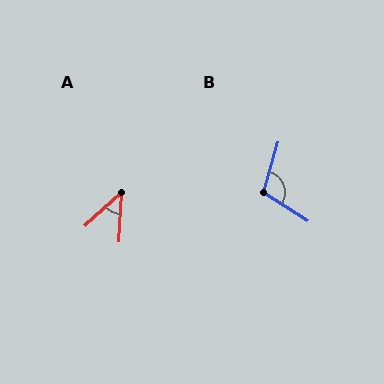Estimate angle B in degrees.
Approximately 107 degrees.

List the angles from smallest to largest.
A (45°), B (107°).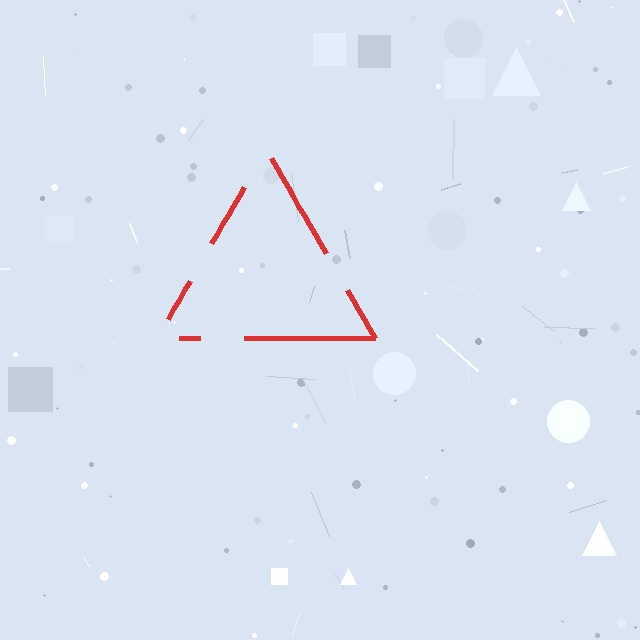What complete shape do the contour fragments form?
The contour fragments form a triangle.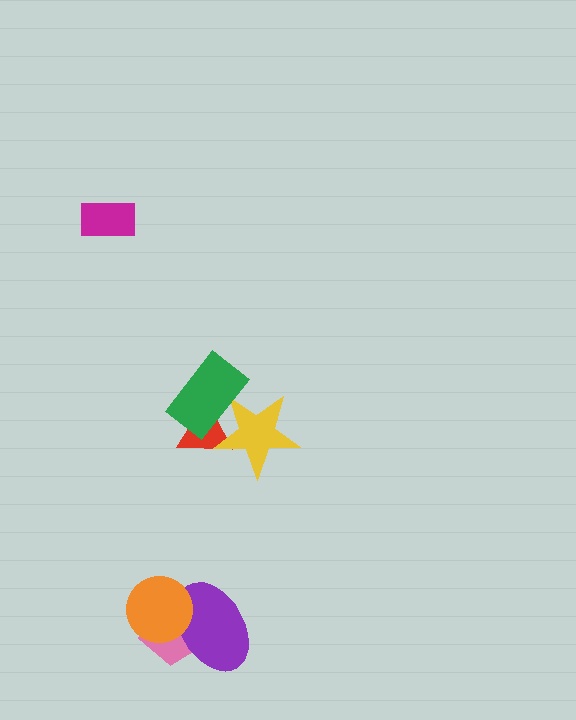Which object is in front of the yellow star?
The green rectangle is in front of the yellow star.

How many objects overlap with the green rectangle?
2 objects overlap with the green rectangle.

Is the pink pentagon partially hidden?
Yes, it is partially covered by another shape.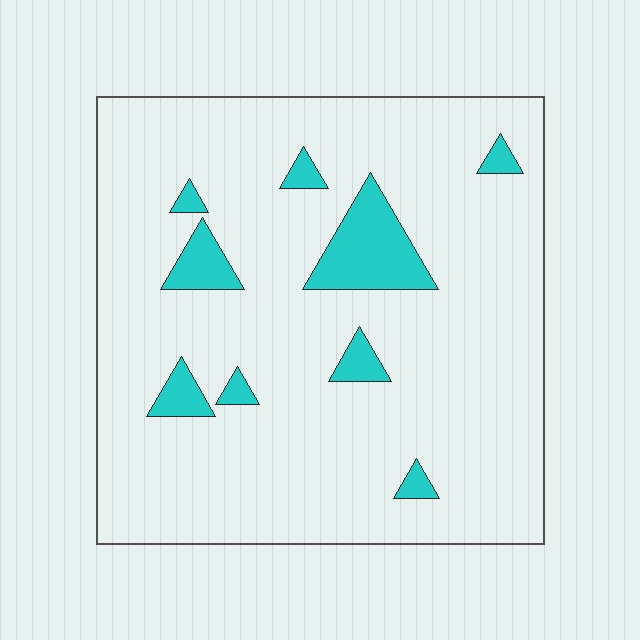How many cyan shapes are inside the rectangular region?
9.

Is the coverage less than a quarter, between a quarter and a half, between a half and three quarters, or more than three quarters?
Less than a quarter.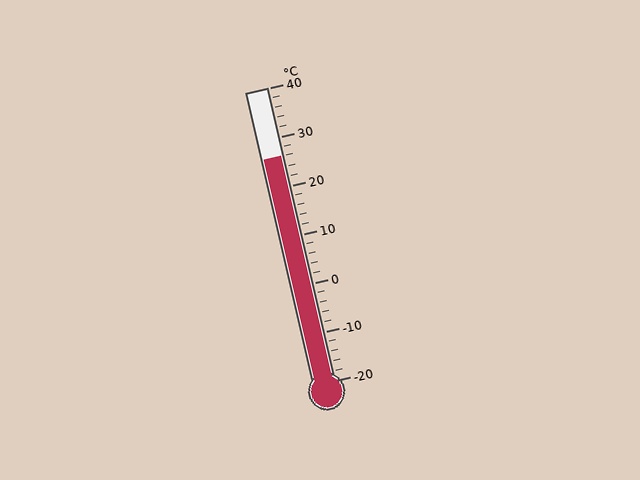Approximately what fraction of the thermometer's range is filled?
The thermometer is filled to approximately 75% of its range.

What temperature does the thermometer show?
The thermometer shows approximately 26°C.